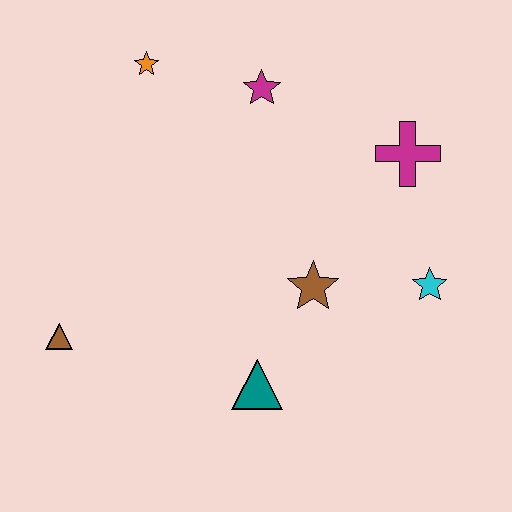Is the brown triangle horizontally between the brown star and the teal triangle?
No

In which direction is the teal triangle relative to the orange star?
The teal triangle is below the orange star.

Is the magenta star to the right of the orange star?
Yes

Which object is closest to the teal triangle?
The brown star is closest to the teal triangle.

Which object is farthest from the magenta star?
The brown triangle is farthest from the magenta star.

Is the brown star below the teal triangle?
No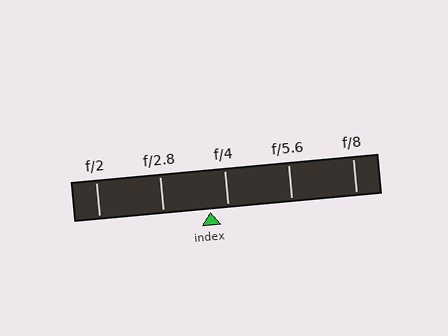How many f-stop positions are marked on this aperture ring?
There are 5 f-stop positions marked.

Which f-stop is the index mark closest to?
The index mark is closest to f/4.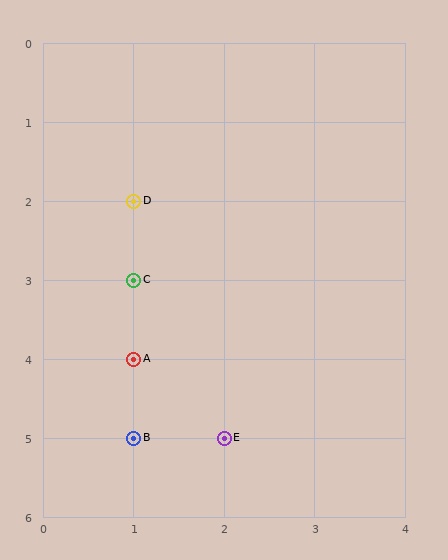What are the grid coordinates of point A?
Point A is at grid coordinates (1, 4).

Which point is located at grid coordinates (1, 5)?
Point B is at (1, 5).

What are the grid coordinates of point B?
Point B is at grid coordinates (1, 5).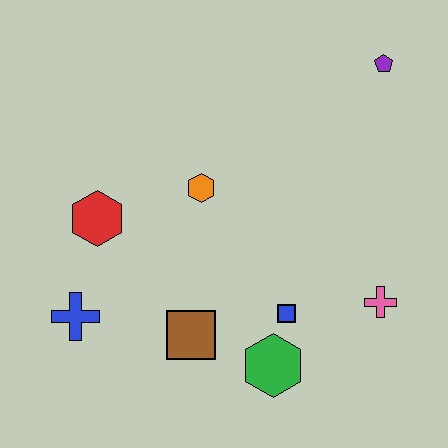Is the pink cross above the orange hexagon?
No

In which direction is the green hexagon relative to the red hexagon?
The green hexagon is to the right of the red hexagon.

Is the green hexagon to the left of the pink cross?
Yes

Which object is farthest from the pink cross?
The blue cross is farthest from the pink cross.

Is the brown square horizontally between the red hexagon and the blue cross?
No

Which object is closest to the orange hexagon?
The red hexagon is closest to the orange hexagon.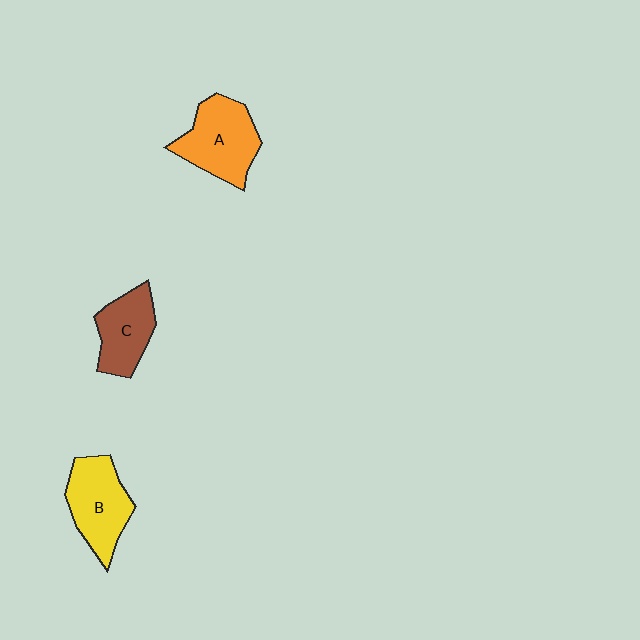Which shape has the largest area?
Shape A (orange).